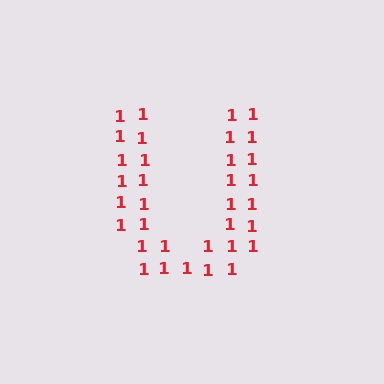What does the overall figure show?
The overall figure shows the letter U.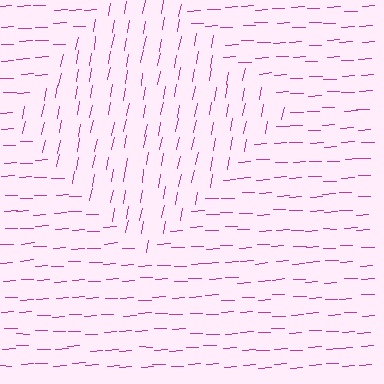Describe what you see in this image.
The image is filled with small magenta line segments. A diamond region in the image has lines oriented differently from the surrounding lines, creating a visible texture boundary.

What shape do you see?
I see a diamond.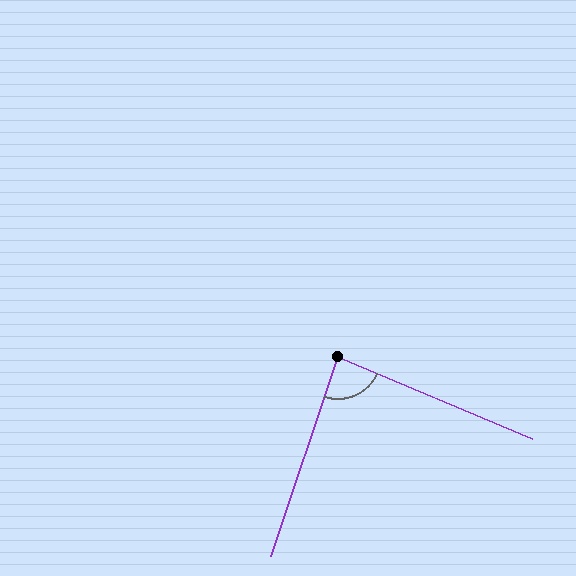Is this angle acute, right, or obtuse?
It is approximately a right angle.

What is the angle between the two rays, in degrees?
Approximately 86 degrees.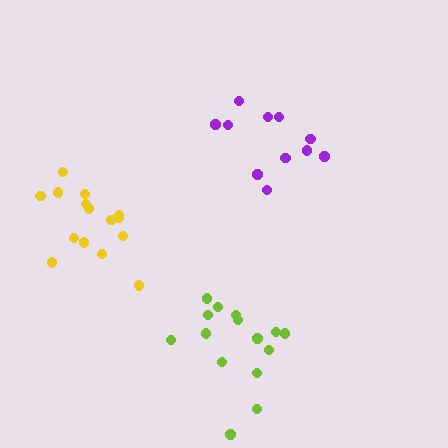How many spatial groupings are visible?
There are 3 spatial groupings.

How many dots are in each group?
Group 1: 11 dots, Group 2: 15 dots, Group 3: 15 dots (41 total).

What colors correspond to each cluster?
The clusters are colored: purple, lime, yellow.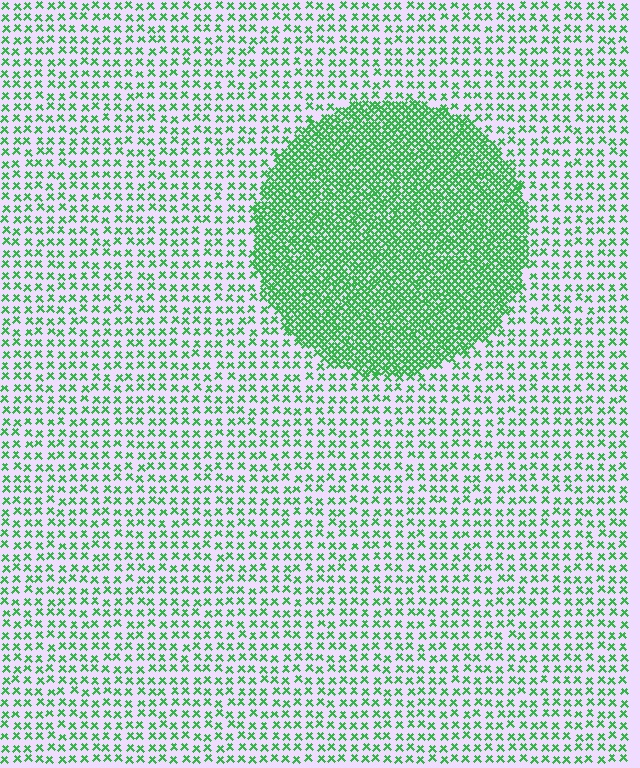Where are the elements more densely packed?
The elements are more densely packed inside the circle boundary.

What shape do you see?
I see a circle.